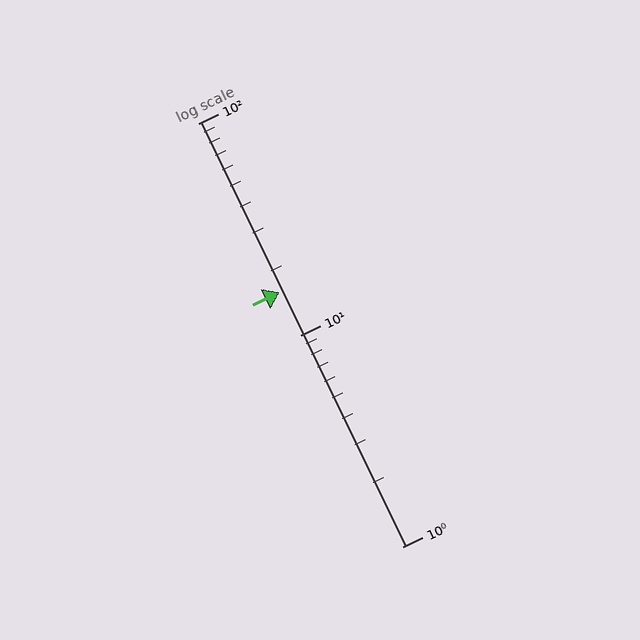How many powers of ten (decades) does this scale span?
The scale spans 2 decades, from 1 to 100.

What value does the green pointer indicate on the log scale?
The pointer indicates approximately 16.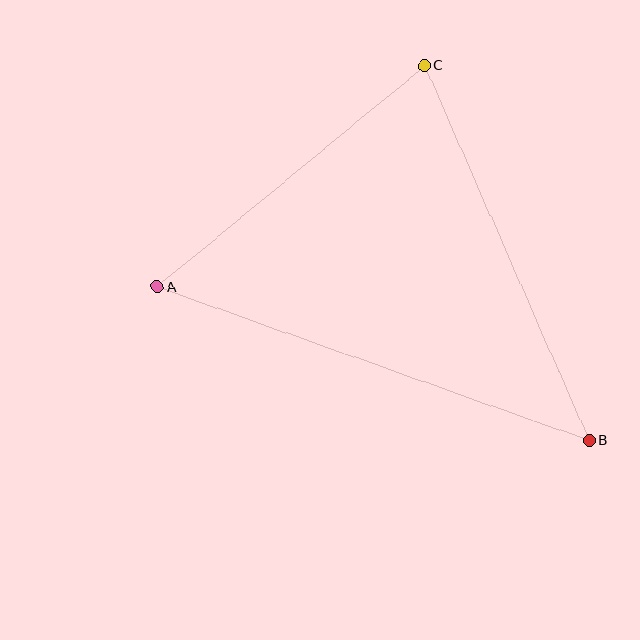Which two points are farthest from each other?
Points A and B are farthest from each other.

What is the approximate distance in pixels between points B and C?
The distance between B and C is approximately 409 pixels.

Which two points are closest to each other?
Points A and C are closest to each other.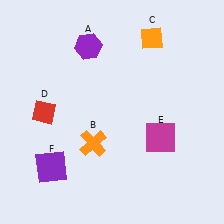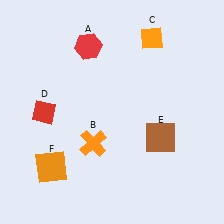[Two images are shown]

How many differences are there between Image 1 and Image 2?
There are 3 differences between the two images.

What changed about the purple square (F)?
In Image 1, F is purple. In Image 2, it changed to orange.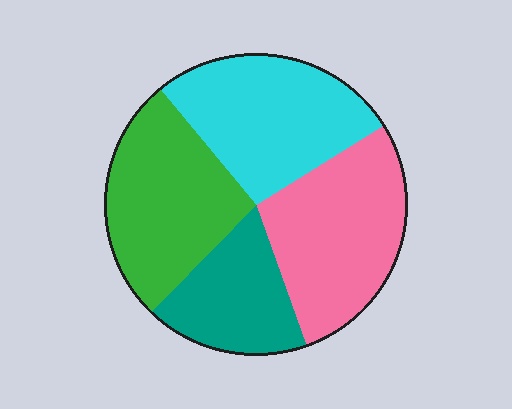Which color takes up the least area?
Teal, at roughly 20%.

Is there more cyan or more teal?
Cyan.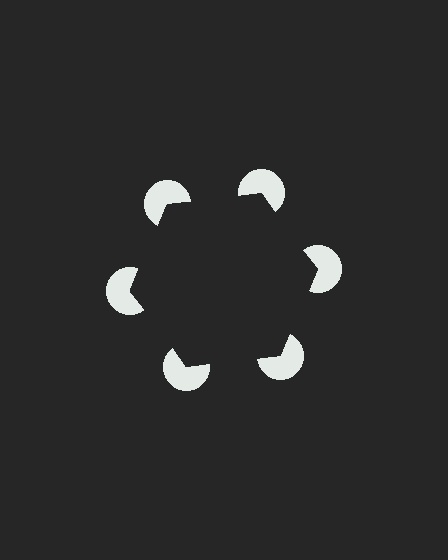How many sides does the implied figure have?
6 sides.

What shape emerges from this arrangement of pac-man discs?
An illusory hexagon — its edges are inferred from the aligned wedge cuts in the pac-man discs, not physically drawn.